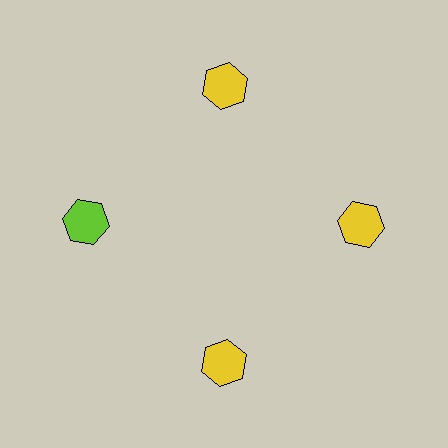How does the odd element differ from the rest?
It has a different color: lime instead of yellow.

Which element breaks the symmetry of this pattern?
The lime hexagon at roughly the 9 o'clock position breaks the symmetry. All other shapes are yellow hexagons.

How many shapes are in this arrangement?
There are 4 shapes arranged in a ring pattern.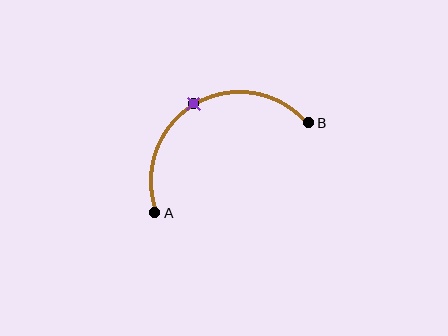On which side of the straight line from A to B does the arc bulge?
The arc bulges above the straight line connecting A and B.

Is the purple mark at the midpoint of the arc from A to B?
Yes. The purple mark lies on the arc at equal arc-length from both A and B — it is the arc midpoint.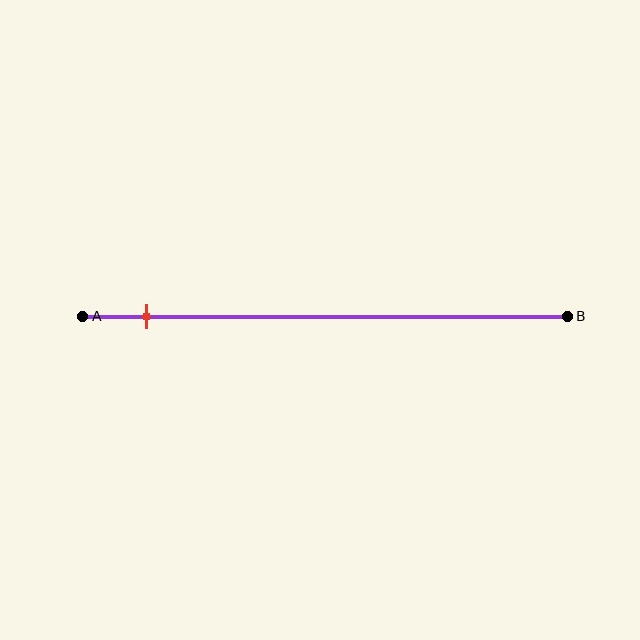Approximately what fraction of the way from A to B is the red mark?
The red mark is approximately 15% of the way from A to B.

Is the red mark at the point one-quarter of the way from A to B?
No, the mark is at about 15% from A, not at the 25% one-quarter point.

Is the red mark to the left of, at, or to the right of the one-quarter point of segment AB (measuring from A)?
The red mark is to the left of the one-quarter point of segment AB.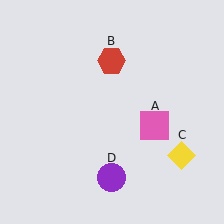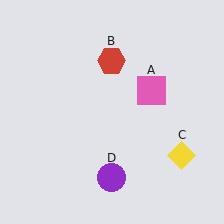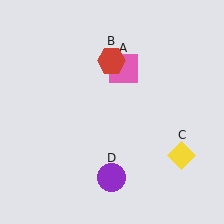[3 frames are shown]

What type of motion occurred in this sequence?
The pink square (object A) rotated counterclockwise around the center of the scene.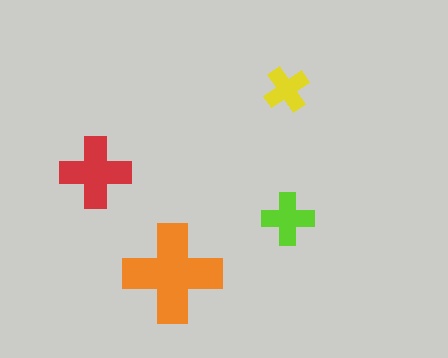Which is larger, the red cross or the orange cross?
The orange one.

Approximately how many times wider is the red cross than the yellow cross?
About 1.5 times wider.